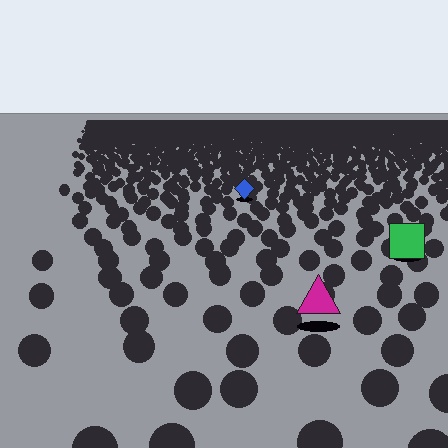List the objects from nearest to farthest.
From nearest to farthest: the magenta triangle, the green square, the blue diamond.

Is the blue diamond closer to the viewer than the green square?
No. The green square is closer — you can tell from the texture gradient: the ground texture is coarser near it.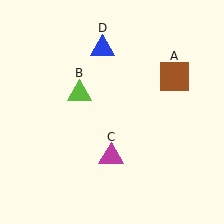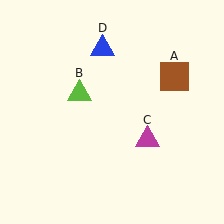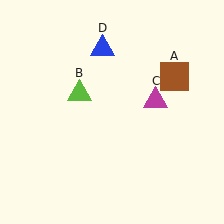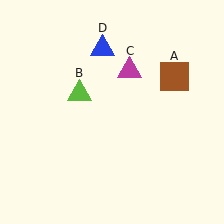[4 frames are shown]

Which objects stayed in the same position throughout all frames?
Brown square (object A) and lime triangle (object B) and blue triangle (object D) remained stationary.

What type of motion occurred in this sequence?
The magenta triangle (object C) rotated counterclockwise around the center of the scene.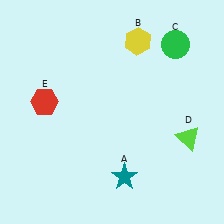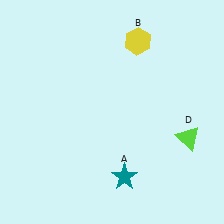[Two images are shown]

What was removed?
The green circle (C), the red hexagon (E) were removed in Image 2.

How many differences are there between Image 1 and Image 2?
There are 2 differences between the two images.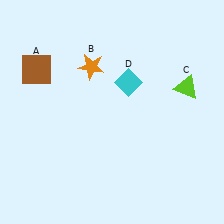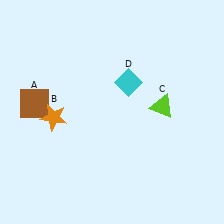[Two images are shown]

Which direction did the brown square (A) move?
The brown square (A) moved down.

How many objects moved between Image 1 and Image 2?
3 objects moved between the two images.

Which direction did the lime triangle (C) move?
The lime triangle (C) moved left.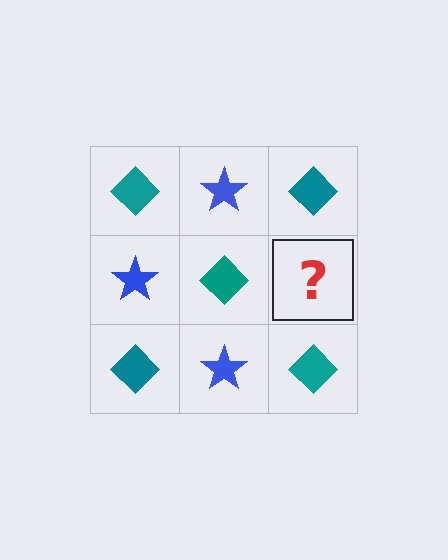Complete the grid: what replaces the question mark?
The question mark should be replaced with a blue star.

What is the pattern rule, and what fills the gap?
The rule is that it alternates teal diamond and blue star in a checkerboard pattern. The gap should be filled with a blue star.